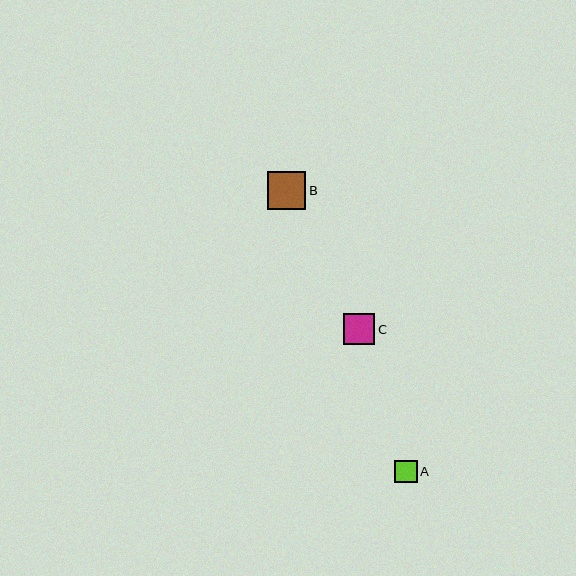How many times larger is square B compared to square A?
Square B is approximately 1.7 times the size of square A.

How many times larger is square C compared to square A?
Square C is approximately 1.4 times the size of square A.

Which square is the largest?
Square B is the largest with a size of approximately 38 pixels.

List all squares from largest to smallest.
From largest to smallest: B, C, A.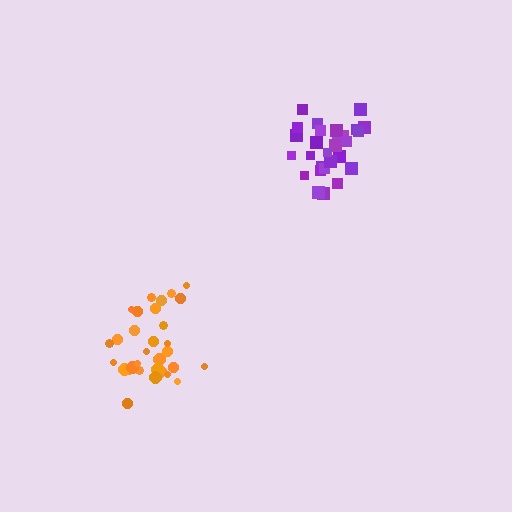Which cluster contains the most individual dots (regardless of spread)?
Orange (31).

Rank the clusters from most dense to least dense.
purple, orange.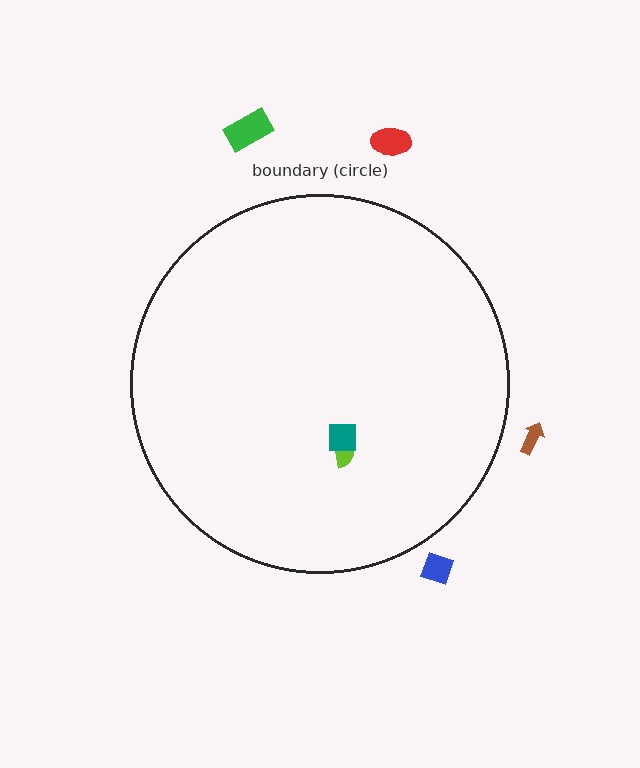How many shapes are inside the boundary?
2 inside, 4 outside.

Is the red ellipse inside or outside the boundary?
Outside.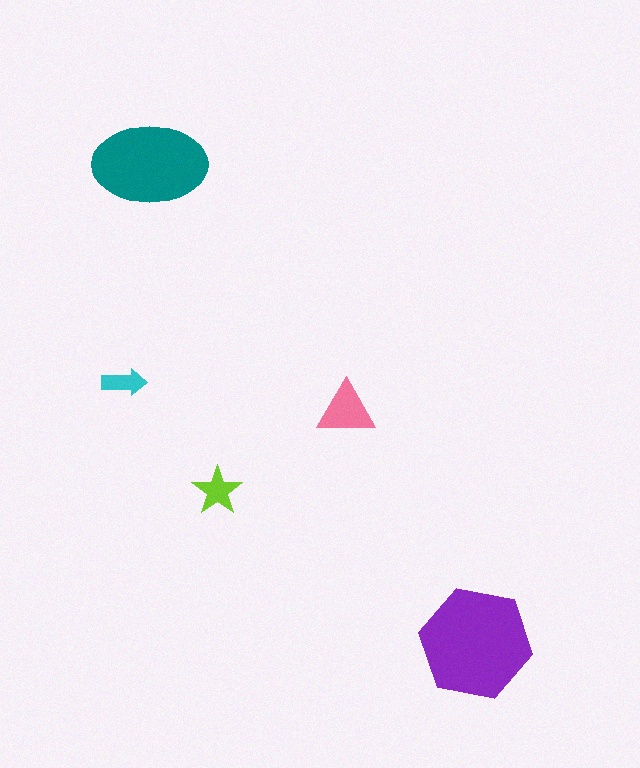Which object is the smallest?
The cyan arrow.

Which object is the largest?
The purple hexagon.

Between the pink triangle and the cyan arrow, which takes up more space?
The pink triangle.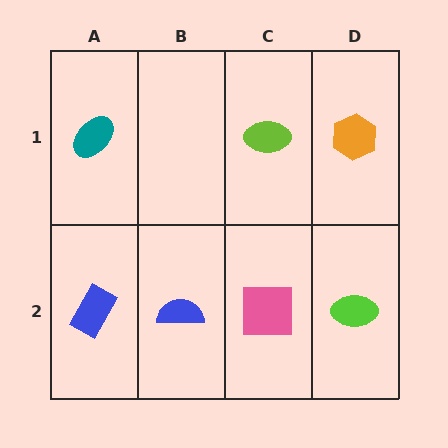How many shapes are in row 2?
4 shapes.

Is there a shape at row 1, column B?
No, that cell is empty.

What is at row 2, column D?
A lime ellipse.